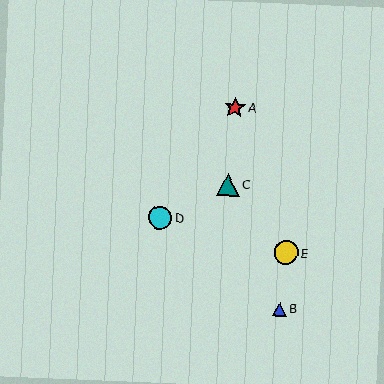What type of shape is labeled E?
Shape E is a yellow circle.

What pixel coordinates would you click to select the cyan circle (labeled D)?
Click at (160, 217) to select the cyan circle D.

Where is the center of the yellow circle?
The center of the yellow circle is at (286, 253).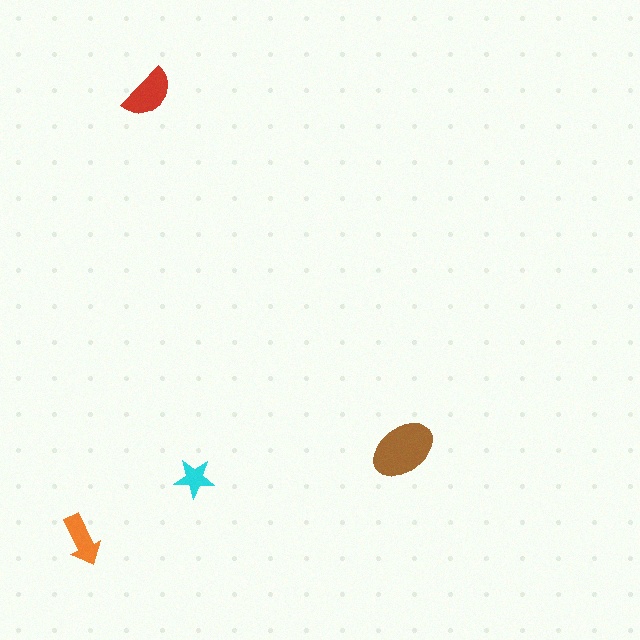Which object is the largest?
The brown ellipse.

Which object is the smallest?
The cyan star.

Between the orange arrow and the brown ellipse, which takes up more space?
The brown ellipse.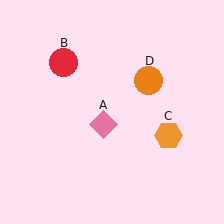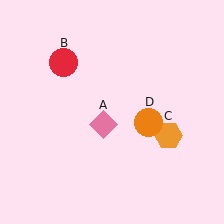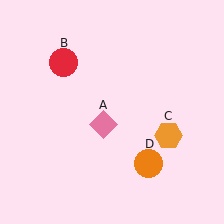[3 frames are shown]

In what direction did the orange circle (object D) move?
The orange circle (object D) moved down.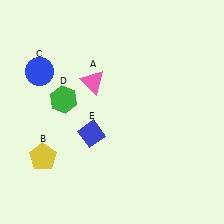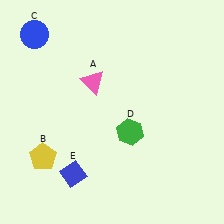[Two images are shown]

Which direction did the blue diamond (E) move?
The blue diamond (E) moved down.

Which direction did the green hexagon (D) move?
The green hexagon (D) moved right.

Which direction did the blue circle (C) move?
The blue circle (C) moved up.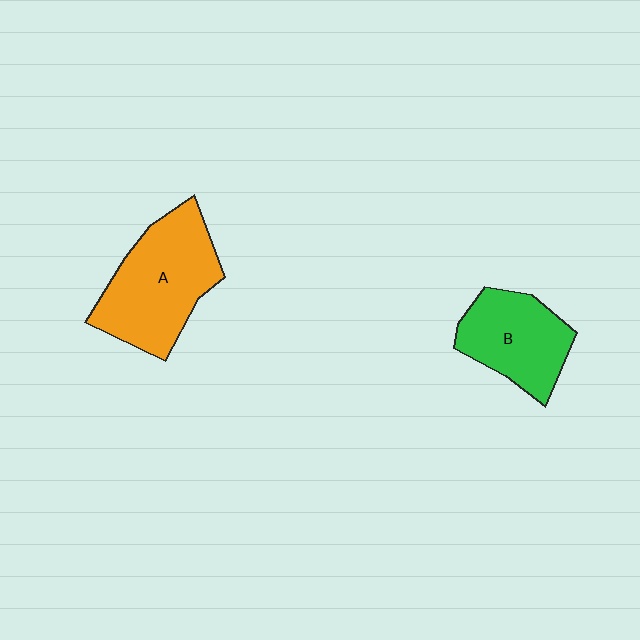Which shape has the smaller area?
Shape B (green).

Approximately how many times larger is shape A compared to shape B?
Approximately 1.4 times.